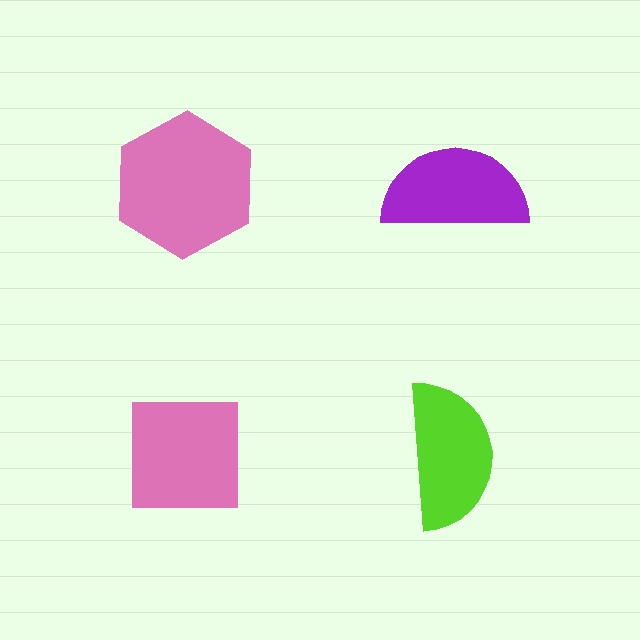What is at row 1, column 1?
A pink hexagon.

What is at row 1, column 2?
A purple semicircle.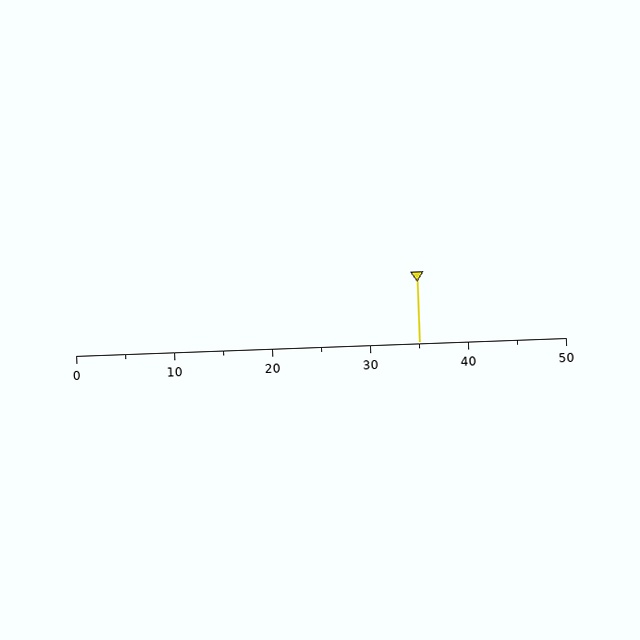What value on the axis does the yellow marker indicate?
The marker indicates approximately 35.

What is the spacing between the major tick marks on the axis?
The major ticks are spaced 10 apart.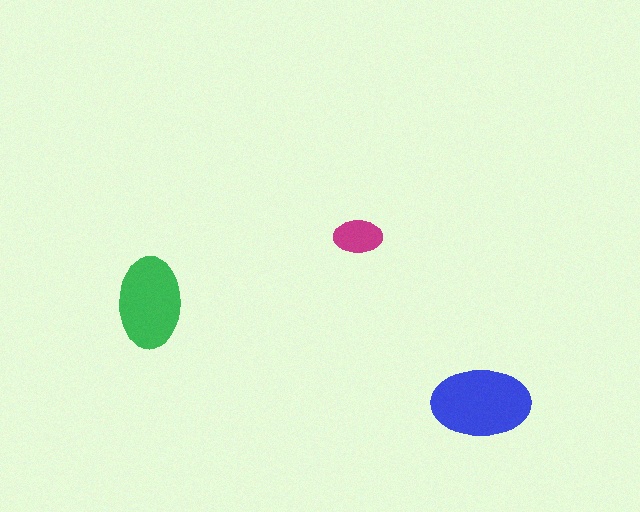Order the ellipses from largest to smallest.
the blue one, the green one, the magenta one.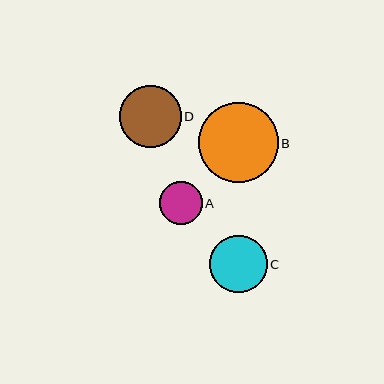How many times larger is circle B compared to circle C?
Circle B is approximately 1.4 times the size of circle C.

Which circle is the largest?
Circle B is the largest with a size of approximately 80 pixels.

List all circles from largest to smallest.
From largest to smallest: B, D, C, A.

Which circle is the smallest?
Circle A is the smallest with a size of approximately 42 pixels.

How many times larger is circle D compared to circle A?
Circle D is approximately 1.5 times the size of circle A.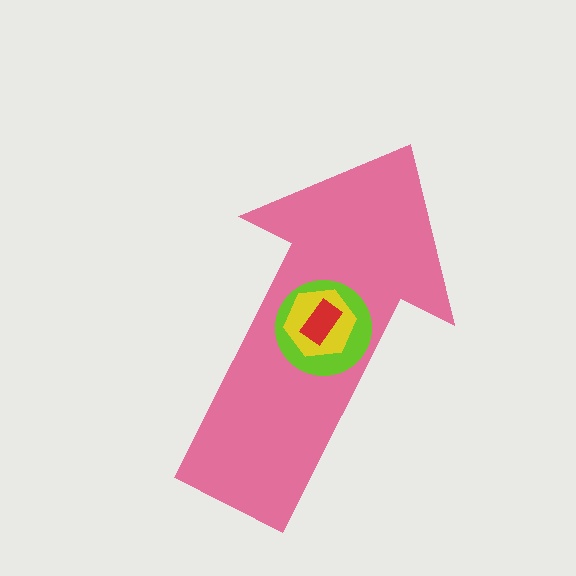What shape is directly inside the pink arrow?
The lime circle.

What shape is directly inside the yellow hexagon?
The red rectangle.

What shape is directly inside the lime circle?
The yellow hexagon.